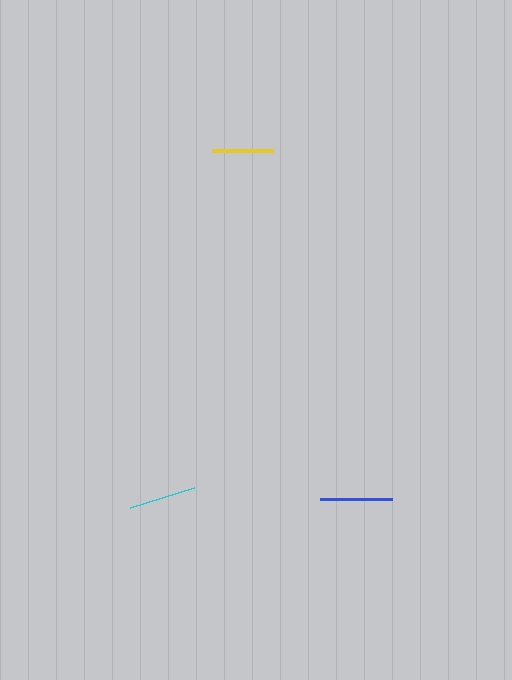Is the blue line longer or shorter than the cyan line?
The blue line is longer than the cyan line.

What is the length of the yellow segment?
The yellow segment is approximately 61 pixels long.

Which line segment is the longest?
The blue line is the longest at approximately 71 pixels.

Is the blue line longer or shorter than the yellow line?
The blue line is longer than the yellow line.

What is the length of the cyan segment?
The cyan segment is approximately 67 pixels long.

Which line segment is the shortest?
The yellow line is the shortest at approximately 61 pixels.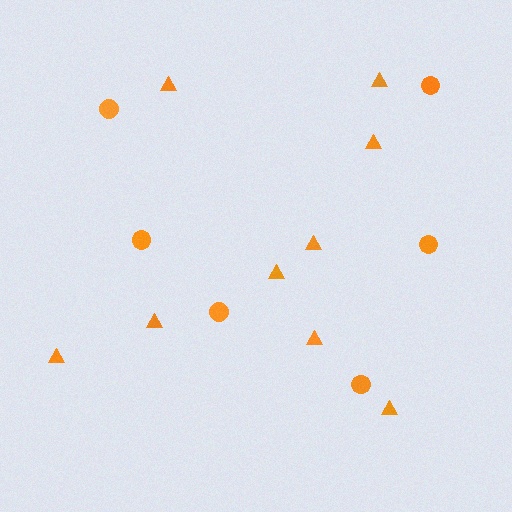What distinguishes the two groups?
There are 2 groups: one group of triangles (9) and one group of circles (6).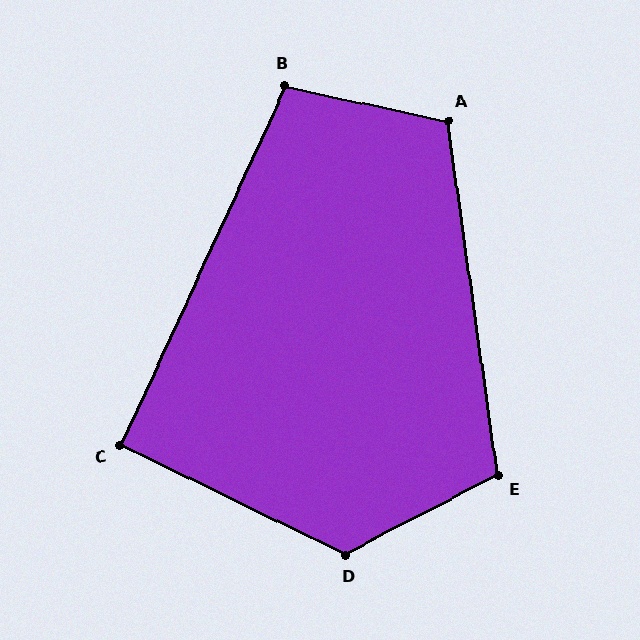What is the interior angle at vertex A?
Approximately 110 degrees (obtuse).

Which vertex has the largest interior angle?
D, at approximately 127 degrees.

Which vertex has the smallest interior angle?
C, at approximately 91 degrees.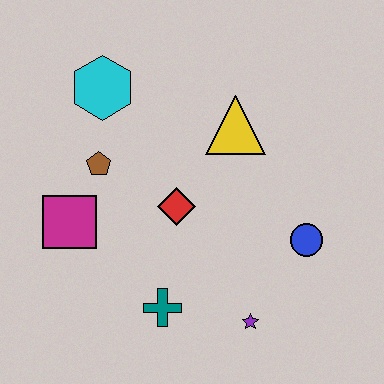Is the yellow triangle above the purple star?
Yes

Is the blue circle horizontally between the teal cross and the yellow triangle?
No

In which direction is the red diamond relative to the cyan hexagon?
The red diamond is below the cyan hexagon.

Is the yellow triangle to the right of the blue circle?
No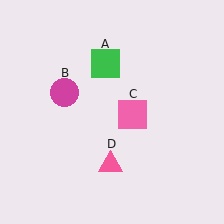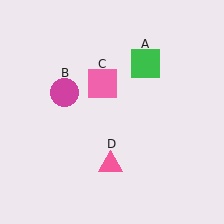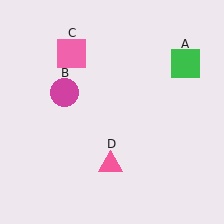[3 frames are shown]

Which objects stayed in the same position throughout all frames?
Magenta circle (object B) and pink triangle (object D) remained stationary.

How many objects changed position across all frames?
2 objects changed position: green square (object A), pink square (object C).